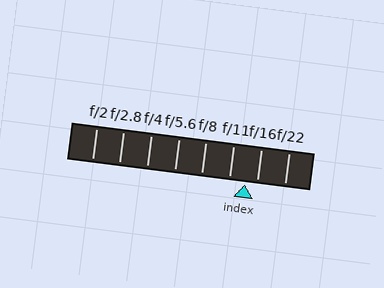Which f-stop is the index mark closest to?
The index mark is closest to f/16.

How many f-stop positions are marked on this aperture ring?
There are 8 f-stop positions marked.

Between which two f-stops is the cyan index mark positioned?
The index mark is between f/11 and f/16.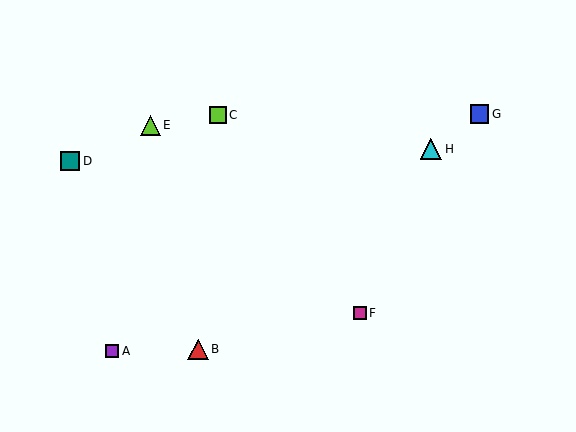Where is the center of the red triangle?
The center of the red triangle is at (198, 349).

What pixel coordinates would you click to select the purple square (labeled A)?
Click at (112, 351) to select the purple square A.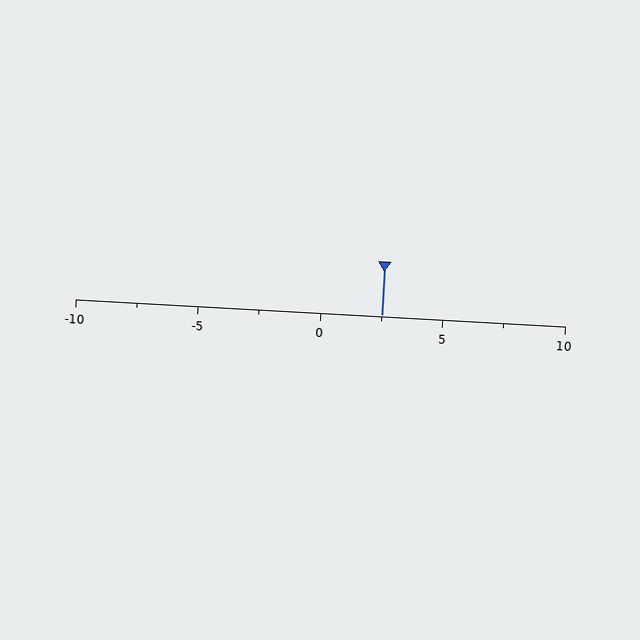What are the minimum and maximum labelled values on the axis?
The axis runs from -10 to 10.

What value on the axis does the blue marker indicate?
The marker indicates approximately 2.5.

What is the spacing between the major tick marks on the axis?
The major ticks are spaced 5 apart.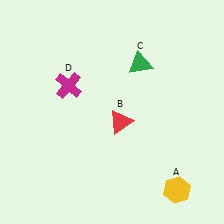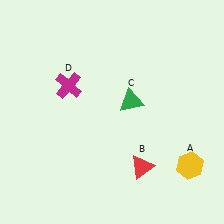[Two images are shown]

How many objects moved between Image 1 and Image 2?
3 objects moved between the two images.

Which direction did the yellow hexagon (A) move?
The yellow hexagon (A) moved up.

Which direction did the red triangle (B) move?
The red triangle (B) moved down.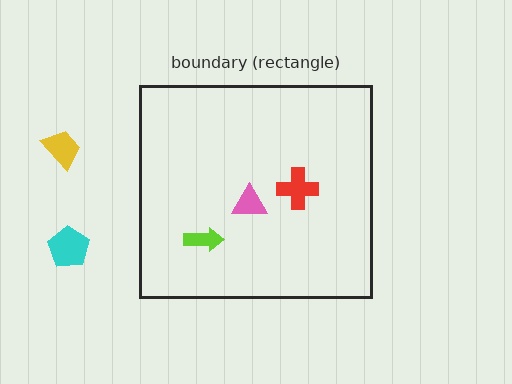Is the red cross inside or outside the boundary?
Inside.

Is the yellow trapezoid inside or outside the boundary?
Outside.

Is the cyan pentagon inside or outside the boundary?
Outside.